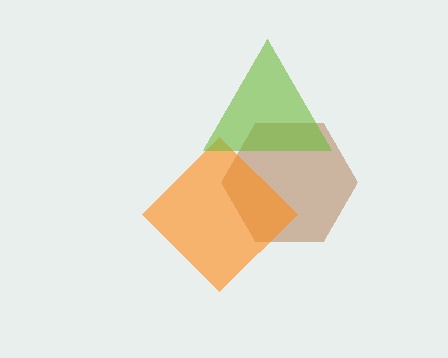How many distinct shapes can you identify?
There are 3 distinct shapes: a brown hexagon, an orange diamond, a lime triangle.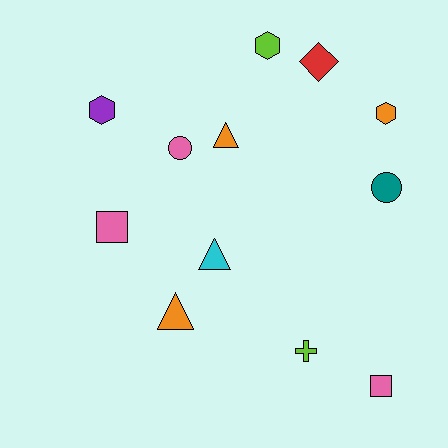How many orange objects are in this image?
There are 3 orange objects.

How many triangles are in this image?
There are 3 triangles.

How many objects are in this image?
There are 12 objects.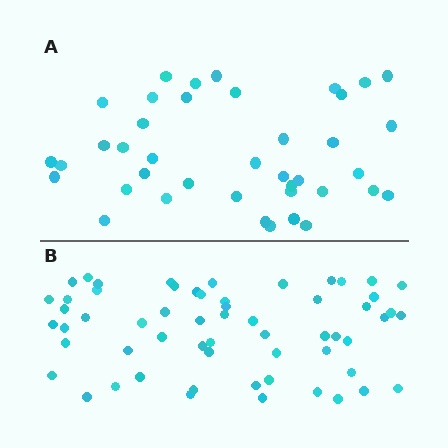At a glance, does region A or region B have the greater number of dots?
Region B (the bottom region) has more dots.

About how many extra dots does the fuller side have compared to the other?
Region B has approximately 20 more dots than region A.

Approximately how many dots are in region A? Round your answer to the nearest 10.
About 40 dots.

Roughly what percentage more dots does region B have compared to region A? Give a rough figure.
About 50% more.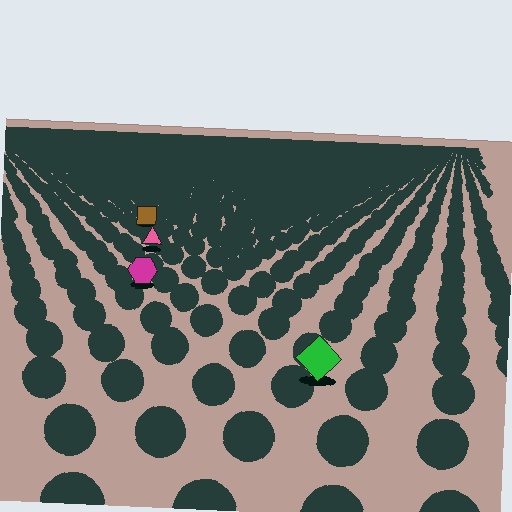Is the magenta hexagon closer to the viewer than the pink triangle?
Yes. The magenta hexagon is closer — you can tell from the texture gradient: the ground texture is coarser near it.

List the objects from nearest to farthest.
From nearest to farthest: the green diamond, the magenta hexagon, the pink triangle, the brown square.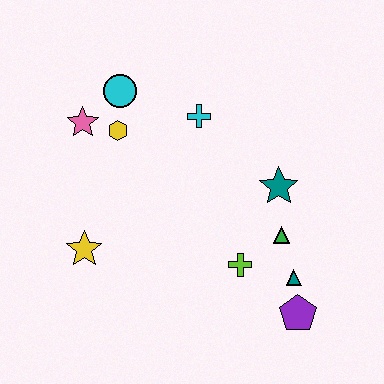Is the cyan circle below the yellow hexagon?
No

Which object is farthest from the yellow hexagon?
The purple pentagon is farthest from the yellow hexagon.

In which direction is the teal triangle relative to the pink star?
The teal triangle is to the right of the pink star.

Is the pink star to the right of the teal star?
No